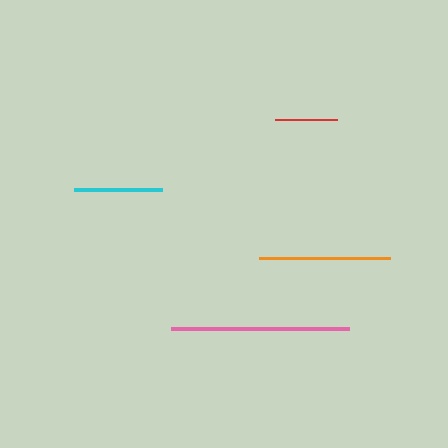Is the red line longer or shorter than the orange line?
The orange line is longer than the red line.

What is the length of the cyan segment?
The cyan segment is approximately 88 pixels long.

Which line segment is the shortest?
The red line is the shortest at approximately 62 pixels.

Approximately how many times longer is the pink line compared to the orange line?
The pink line is approximately 1.4 times the length of the orange line.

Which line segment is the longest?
The pink line is the longest at approximately 178 pixels.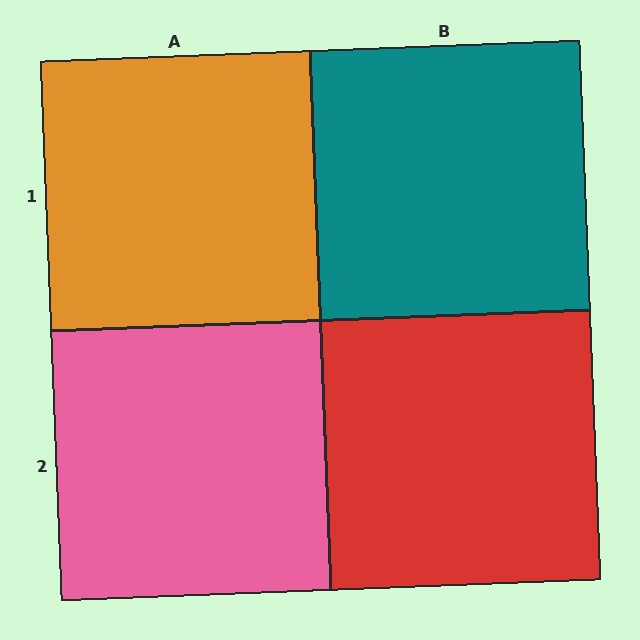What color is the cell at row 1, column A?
Orange.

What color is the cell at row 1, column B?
Teal.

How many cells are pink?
1 cell is pink.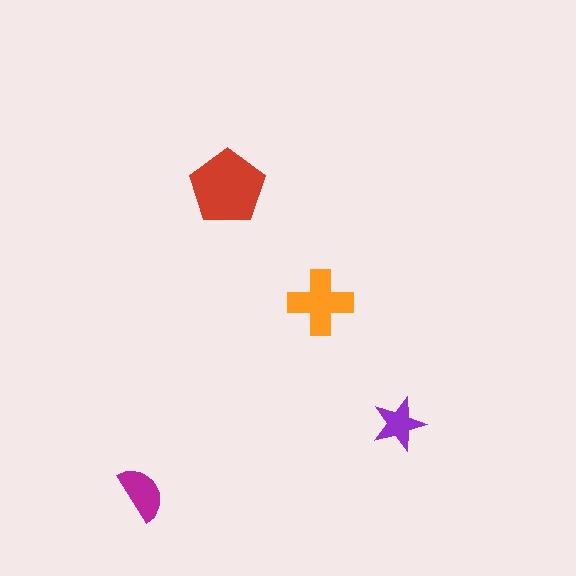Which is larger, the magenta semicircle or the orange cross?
The orange cross.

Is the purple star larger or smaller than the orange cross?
Smaller.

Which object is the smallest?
The purple star.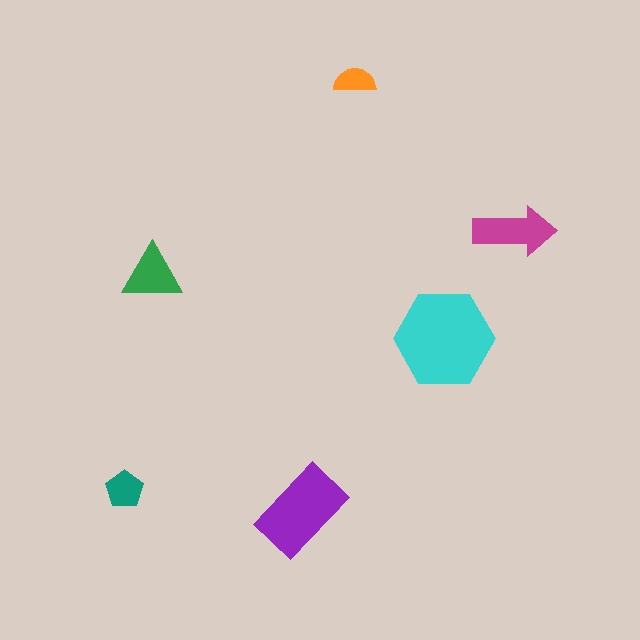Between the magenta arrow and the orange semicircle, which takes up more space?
The magenta arrow.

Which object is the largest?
The cyan hexagon.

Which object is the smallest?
The orange semicircle.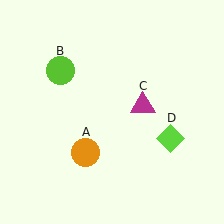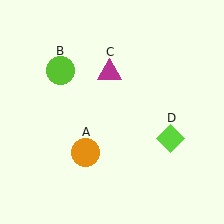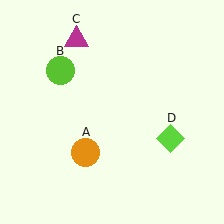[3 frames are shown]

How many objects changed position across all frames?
1 object changed position: magenta triangle (object C).